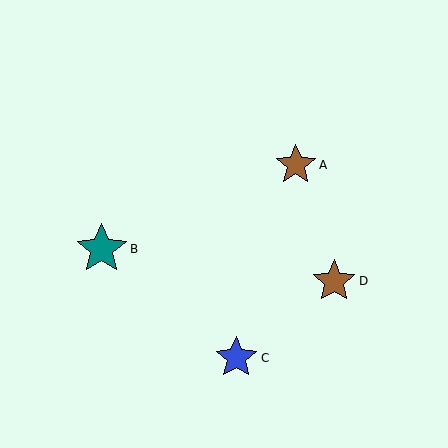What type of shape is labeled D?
Shape D is a brown star.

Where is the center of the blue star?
The center of the blue star is at (236, 358).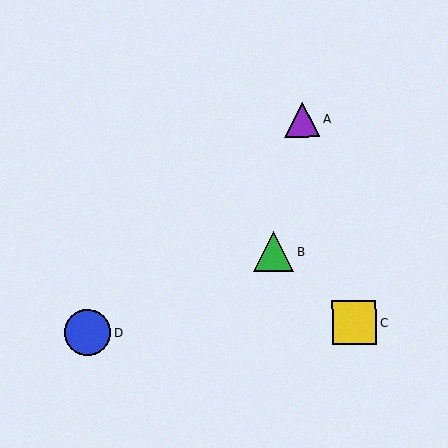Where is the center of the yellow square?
The center of the yellow square is at (354, 323).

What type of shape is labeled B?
Shape B is a green triangle.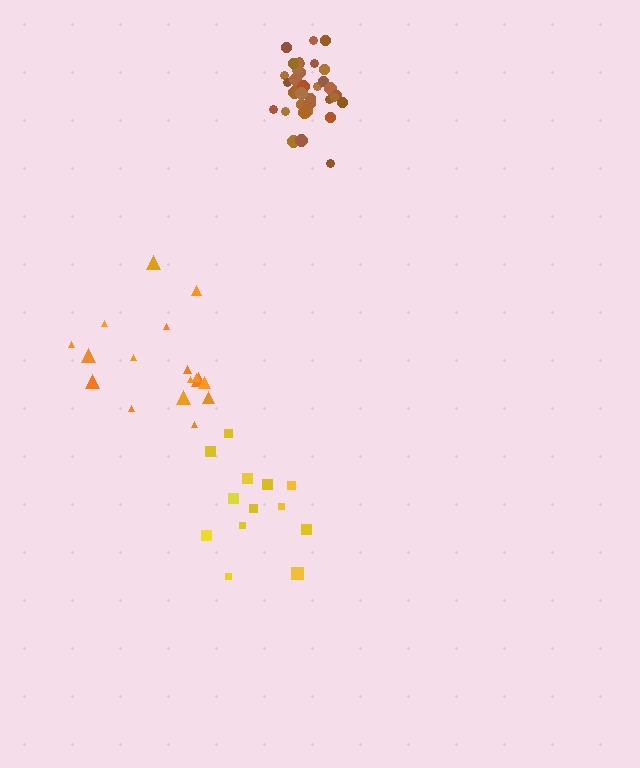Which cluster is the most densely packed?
Brown.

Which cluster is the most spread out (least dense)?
Orange.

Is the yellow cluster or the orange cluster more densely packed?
Yellow.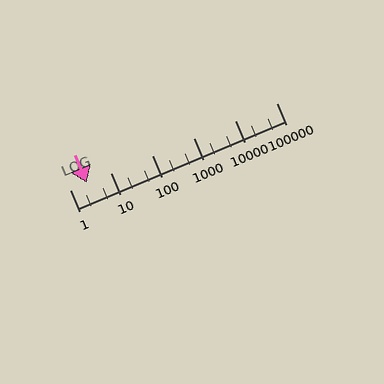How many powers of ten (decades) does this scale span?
The scale spans 5 decades, from 1 to 100000.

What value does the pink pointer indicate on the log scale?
The pointer indicates approximately 2.6.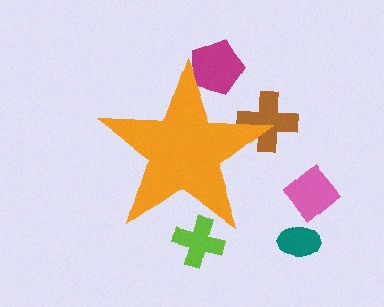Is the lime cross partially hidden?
Yes, the lime cross is partially hidden behind the orange star.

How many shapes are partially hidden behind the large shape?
3 shapes are partially hidden.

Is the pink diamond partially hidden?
No, the pink diamond is fully visible.